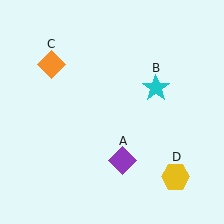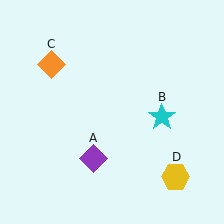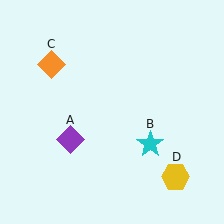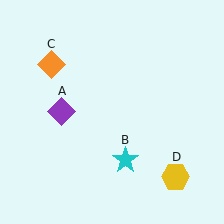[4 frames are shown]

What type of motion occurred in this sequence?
The purple diamond (object A), cyan star (object B) rotated clockwise around the center of the scene.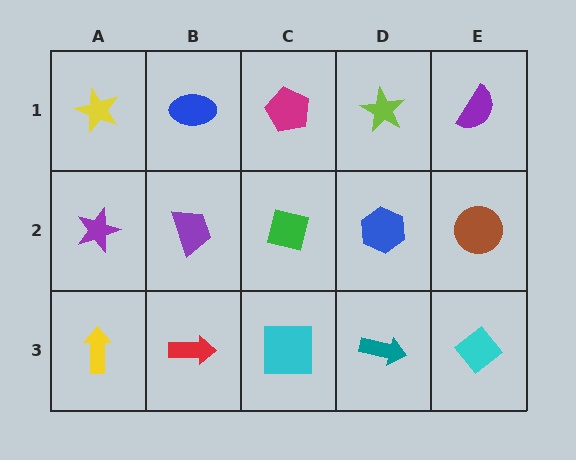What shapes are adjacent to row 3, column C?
A green square (row 2, column C), a red arrow (row 3, column B), a teal arrow (row 3, column D).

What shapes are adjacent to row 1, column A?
A purple star (row 2, column A), a blue ellipse (row 1, column B).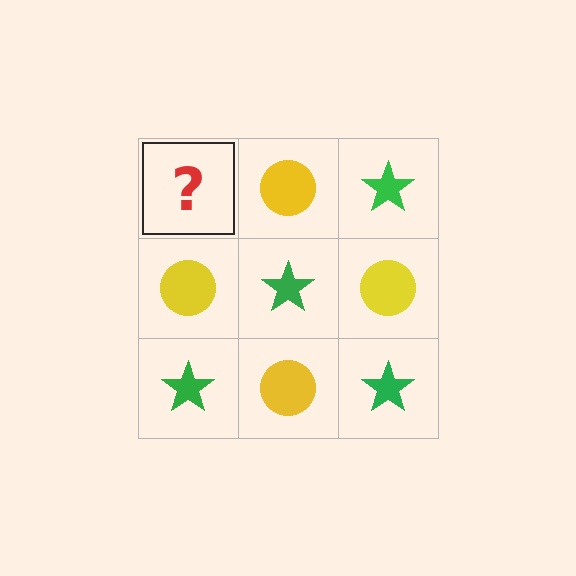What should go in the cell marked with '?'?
The missing cell should contain a green star.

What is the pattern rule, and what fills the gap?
The rule is that it alternates green star and yellow circle in a checkerboard pattern. The gap should be filled with a green star.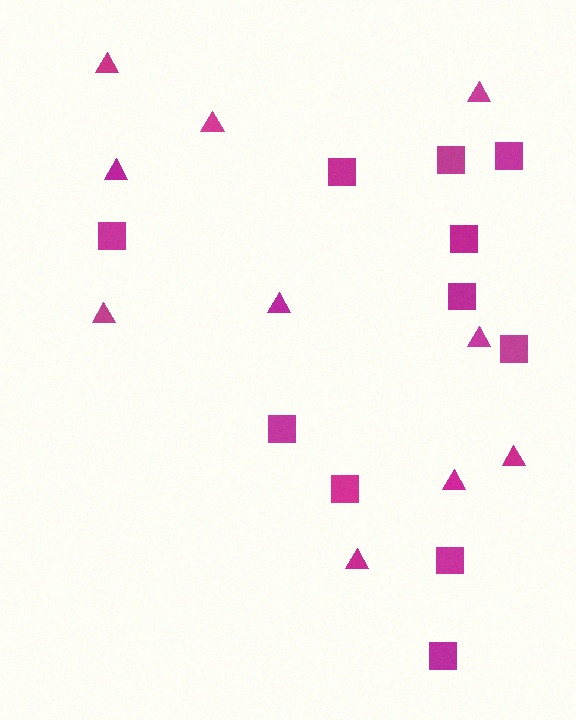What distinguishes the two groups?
There are 2 groups: one group of squares (11) and one group of triangles (10).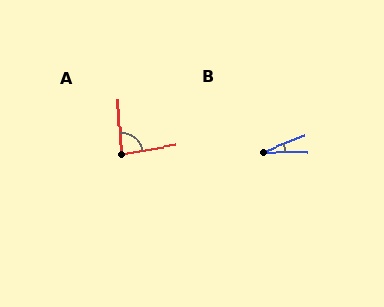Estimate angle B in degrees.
Approximately 22 degrees.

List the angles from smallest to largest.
B (22°), A (83°).